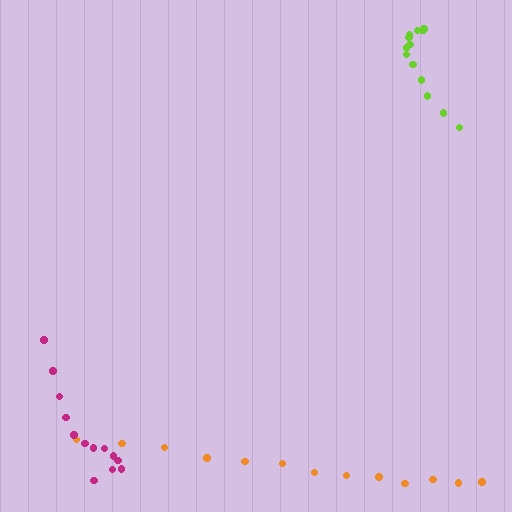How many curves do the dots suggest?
There are 3 distinct paths.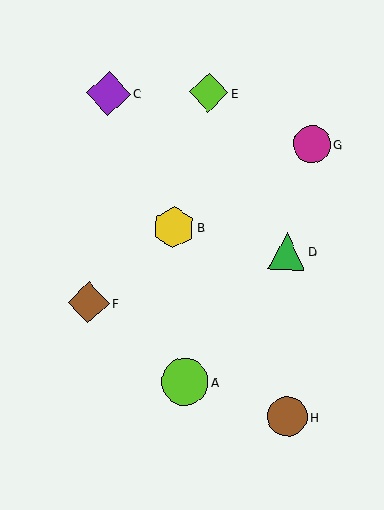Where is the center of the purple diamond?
The center of the purple diamond is at (109, 94).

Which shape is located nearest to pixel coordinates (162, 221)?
The yellow hexagon (labeled B) at (174, 227) is nearest to that location.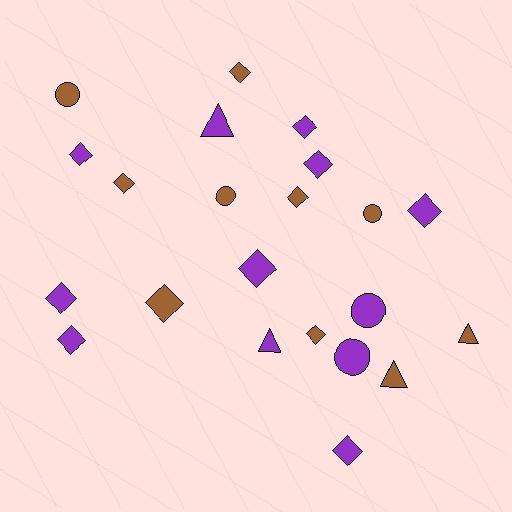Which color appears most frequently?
Purple, with 12 objects.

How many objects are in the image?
There are 22 objects.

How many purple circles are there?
There are 2 purple circles.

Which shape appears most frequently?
Diamond, with 13 objects.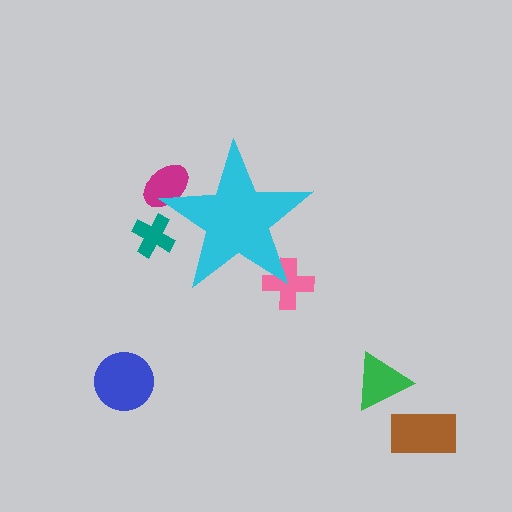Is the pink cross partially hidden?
Yes, the pink cross is partially hidden behind the cyan star.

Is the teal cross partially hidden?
Yes, the teal cross is partially hidden behind the cyan star.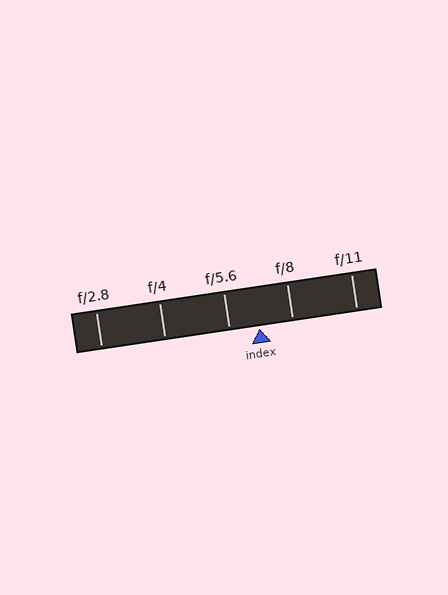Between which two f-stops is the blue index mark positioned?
The index mark is between f/5.6 and f/8.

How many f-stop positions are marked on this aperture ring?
There are 5 f-stop positions marked.